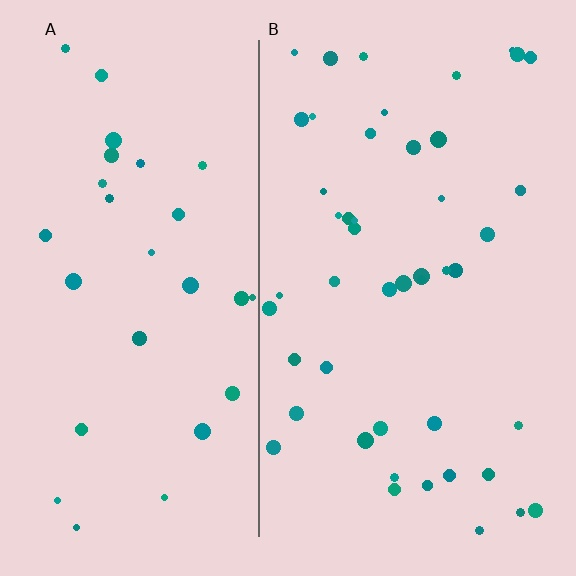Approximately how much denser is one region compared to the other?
Approximately 1.6× — region B over region A.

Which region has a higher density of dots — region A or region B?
B (the right).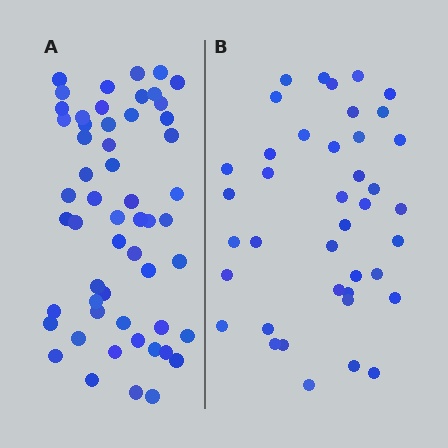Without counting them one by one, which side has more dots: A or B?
Region A (the left region) has more dots.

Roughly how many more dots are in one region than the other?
Region A has approximately 15 more dots than region B.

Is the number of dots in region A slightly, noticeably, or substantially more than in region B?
Region A has noticeably more, but not dramatically so. The ratio is roughly 1.4 to 1.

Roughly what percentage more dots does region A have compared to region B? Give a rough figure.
About 40% more.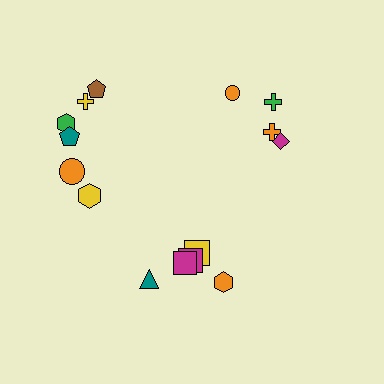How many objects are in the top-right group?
There are 4 objects.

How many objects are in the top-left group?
There are 6 objects.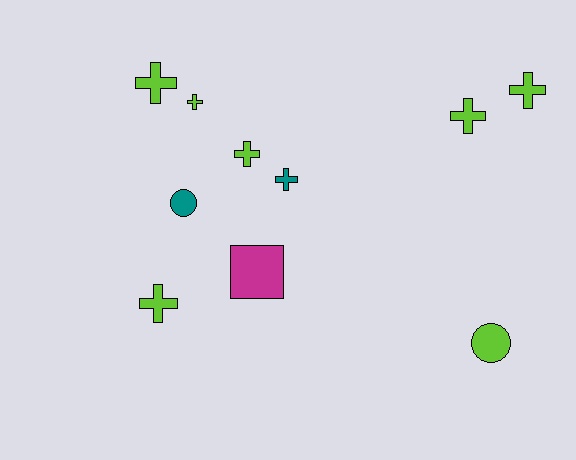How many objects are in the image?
There are 10 objects.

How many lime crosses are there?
There are 6 lime crosses.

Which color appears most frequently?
Lime, with 7 objects.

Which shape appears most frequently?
Cross, with 7 objects.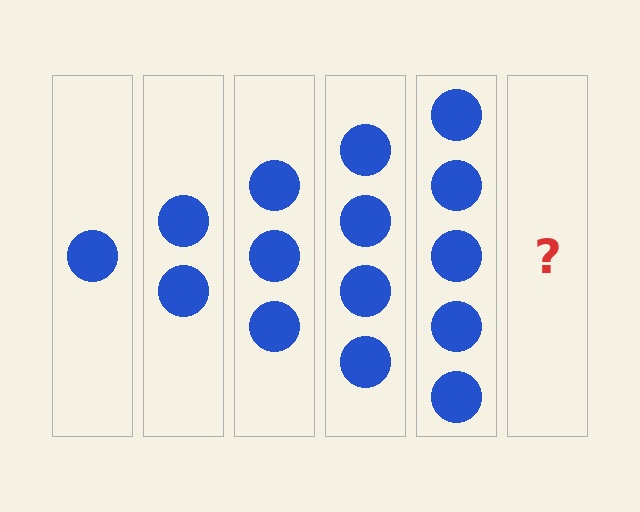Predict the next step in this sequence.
The next step is 6 circles.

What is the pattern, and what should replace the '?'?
The pattern is that each step adds one more circle. The '?' should be 6 circles.